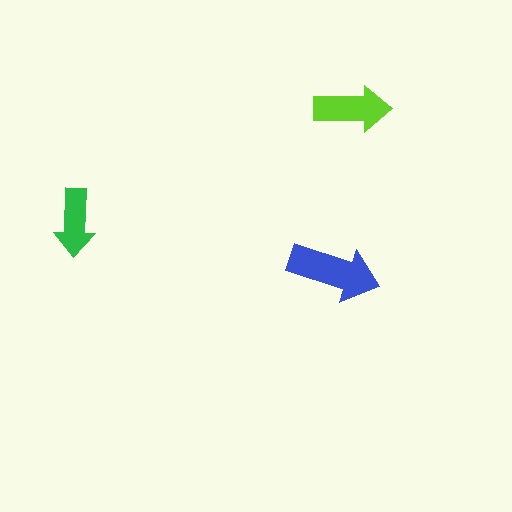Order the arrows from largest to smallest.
the blue one, the lime one, the green one.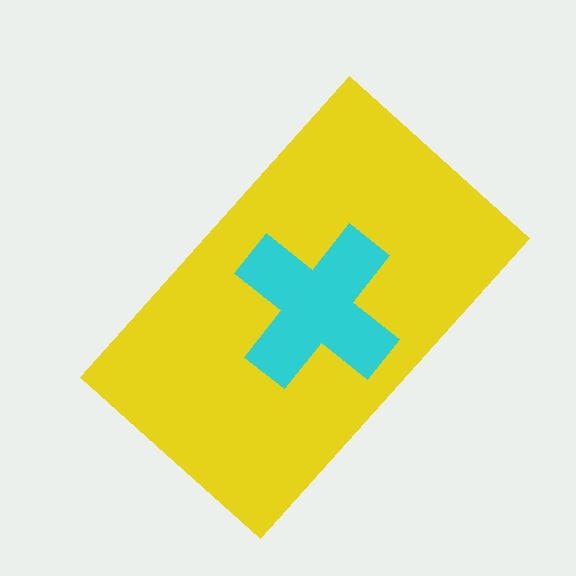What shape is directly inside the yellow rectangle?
The cyan cross.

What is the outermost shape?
The yellow rectangle.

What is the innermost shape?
The cyan cross.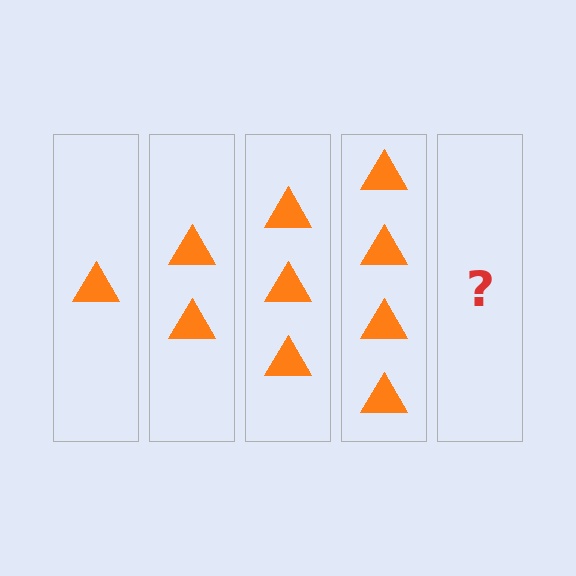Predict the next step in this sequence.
The next step is 5 triangles.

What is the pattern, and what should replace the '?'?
The pattern is that each step adds one more triangle. The '?' should be 5 triangles.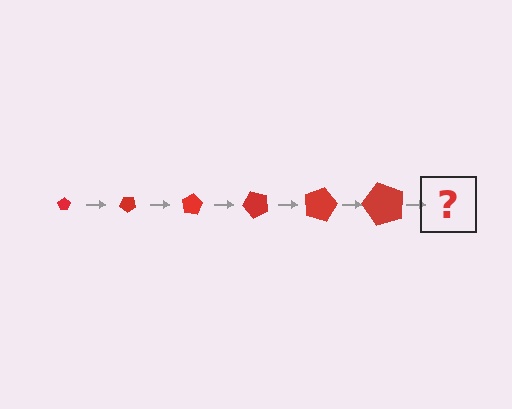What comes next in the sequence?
The next element should be a pentagon, larger than the previous one and rotated 240 degrees from the start.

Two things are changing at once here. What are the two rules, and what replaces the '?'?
The two rules are that the pentagon grows larger each step and it rotates 40 degrees each step. The '?' should be a pentagon, larger than the previous one and rotated 240 degrees from the start.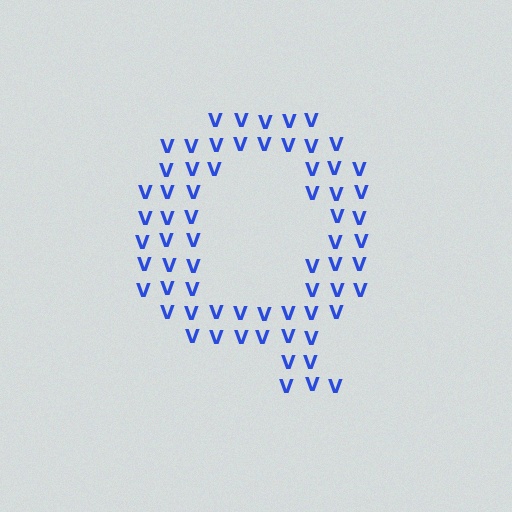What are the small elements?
The small elements are letter V's.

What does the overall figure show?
The overall figure shows the letter Q.